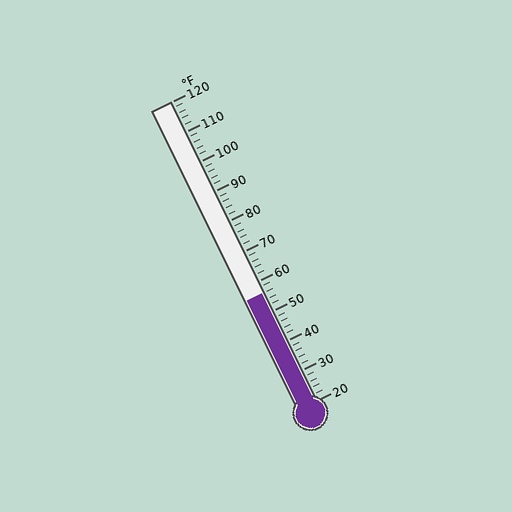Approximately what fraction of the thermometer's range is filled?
The thermometer is filled to approximately 35% of its range.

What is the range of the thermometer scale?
The thermometer scale ranges from 20°F to 120°F.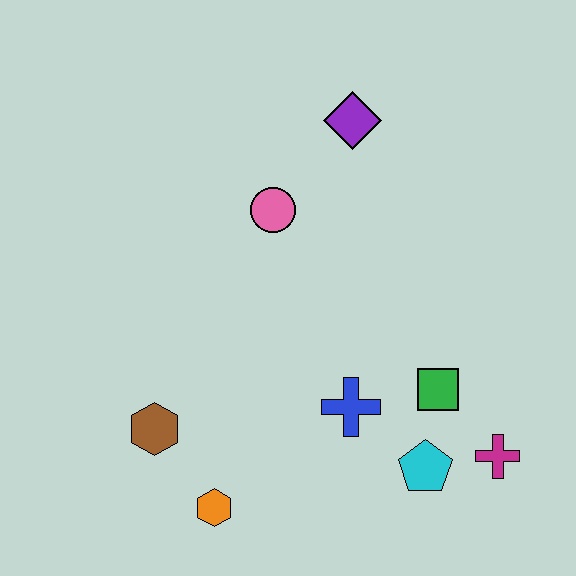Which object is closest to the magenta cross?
The cyan pentagon is closest to the magenta cross.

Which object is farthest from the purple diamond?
The orange hexagon is farthest from the purple diamond.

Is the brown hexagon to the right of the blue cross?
No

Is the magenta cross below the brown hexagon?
Yes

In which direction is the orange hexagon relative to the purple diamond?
The orange hexagon is below the purple diamond.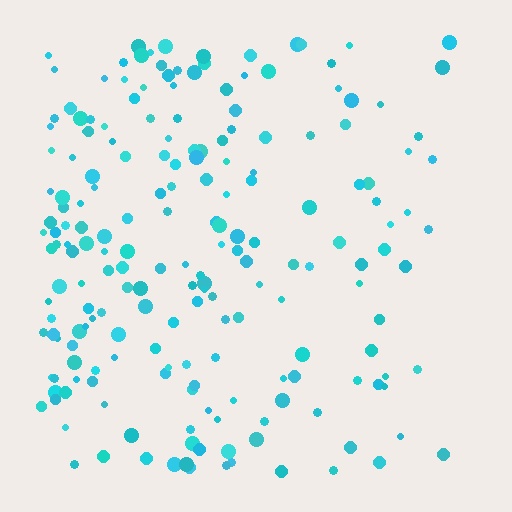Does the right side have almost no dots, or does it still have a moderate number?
Still a moderate number, just noticeably fewer than the left.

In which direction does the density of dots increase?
From right to left, with the left side densest.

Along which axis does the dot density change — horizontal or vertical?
Horizontal.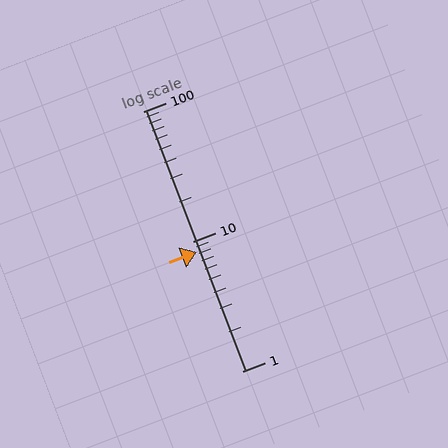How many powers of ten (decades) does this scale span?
The scale spans 2 decades, from 1 to 100.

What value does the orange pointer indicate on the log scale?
The pointer indicates approximately 8.2.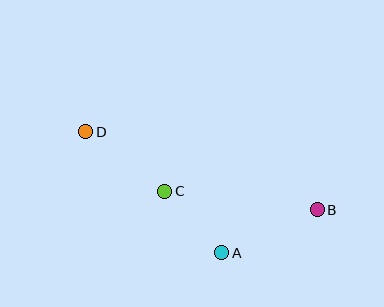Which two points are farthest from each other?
Points B and D are farthest from each other.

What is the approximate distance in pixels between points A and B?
The distance between A and B is approximately 105 pixels.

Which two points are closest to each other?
Points A and C are closest to each other.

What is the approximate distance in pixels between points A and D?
The distance between A and D is approximately 182 pixels.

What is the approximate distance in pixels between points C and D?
The distance between C and D is approximately 99 pixels.